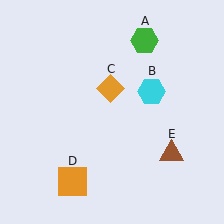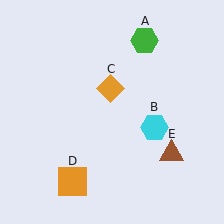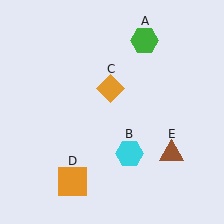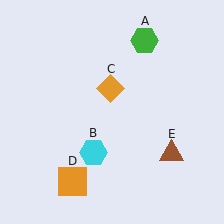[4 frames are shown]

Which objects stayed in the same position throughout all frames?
Green hexagon (object A) and orange diamond (object C) and orange square (object D) and brown triangle (object E) remained stationary.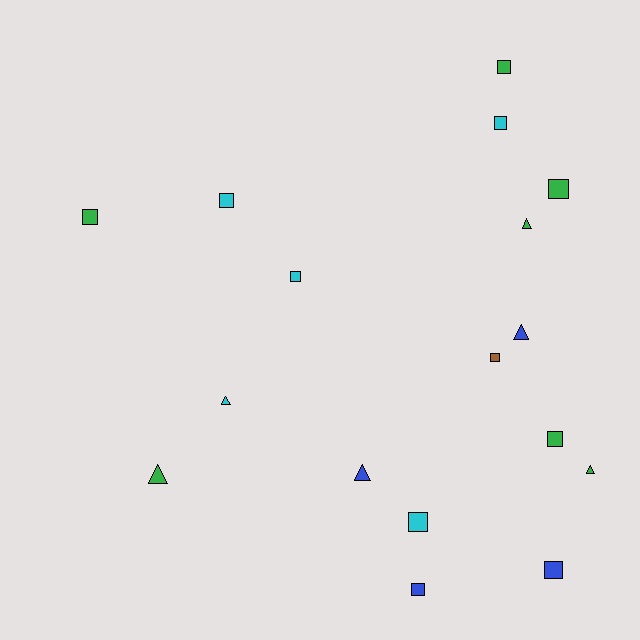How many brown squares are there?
There is 1 brown square.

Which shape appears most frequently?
Square, with 11 objects.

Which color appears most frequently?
Green, with 7 objects.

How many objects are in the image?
There are 17 objects.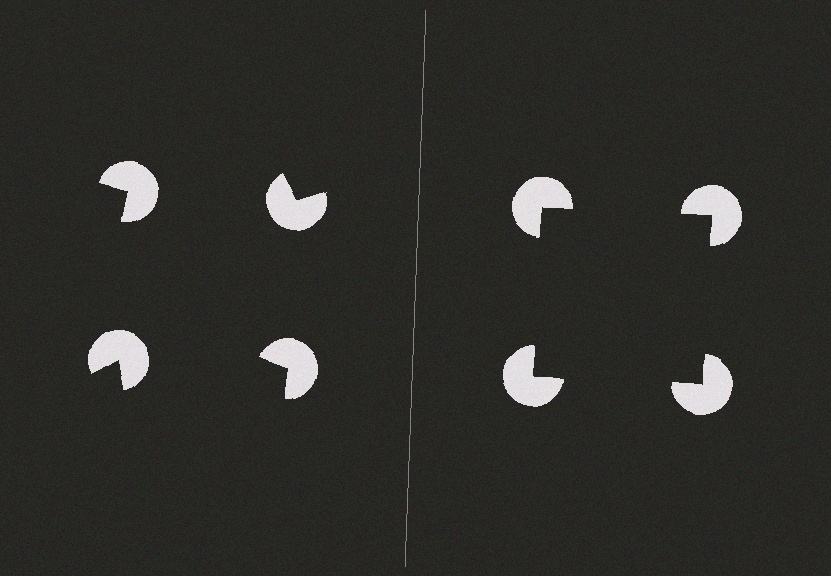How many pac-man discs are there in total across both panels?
8 — 4 on each side.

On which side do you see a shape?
An illusory square appears on the right side. On the left side the wedge cuts are rotated, so no coherent shape forms.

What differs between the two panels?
The pac-man discs are positioned identically on both sides; only the wedge orientations differ. On the right they align to a square; on the left they are misaligned.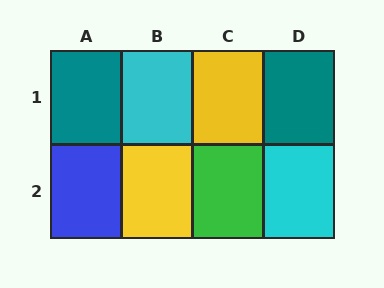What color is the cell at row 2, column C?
Green.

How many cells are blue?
1 cell is blue.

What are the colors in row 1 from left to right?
Teal, cyan, yellow, teal.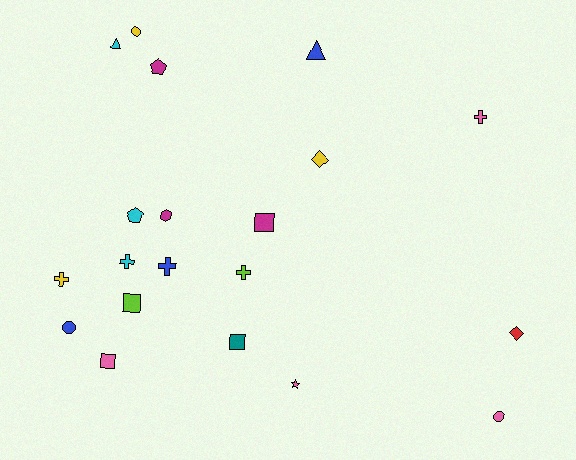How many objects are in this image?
There are 20 objects.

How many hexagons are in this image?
There is 1 hexagon.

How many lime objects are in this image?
There are 2 lime objects.